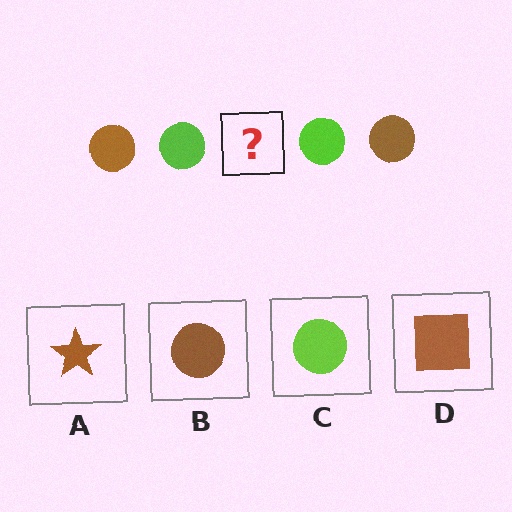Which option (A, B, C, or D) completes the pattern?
B.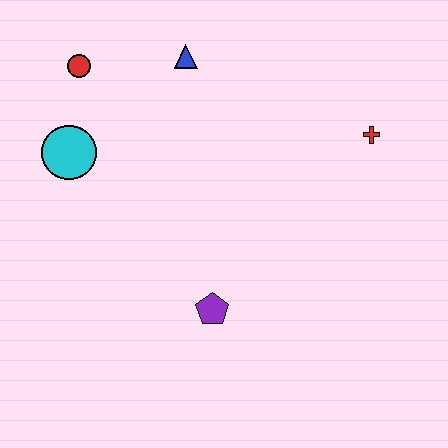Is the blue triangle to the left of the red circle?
No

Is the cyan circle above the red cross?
No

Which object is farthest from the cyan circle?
The red cross is farthest from the cyan circle.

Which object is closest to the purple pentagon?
The cyan circle is closest to the purple pentagon.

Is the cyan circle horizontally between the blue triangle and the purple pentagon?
No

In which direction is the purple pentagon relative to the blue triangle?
The purple pentagon is below the blue triangle.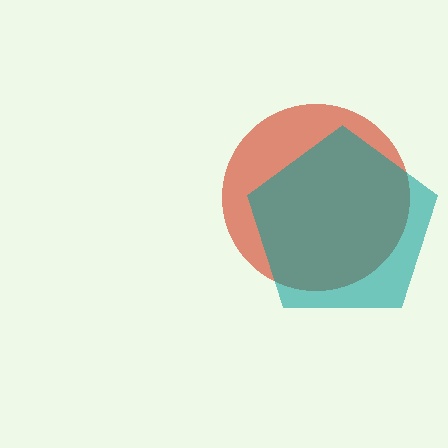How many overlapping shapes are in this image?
There are 2 overlapping shapes in the image.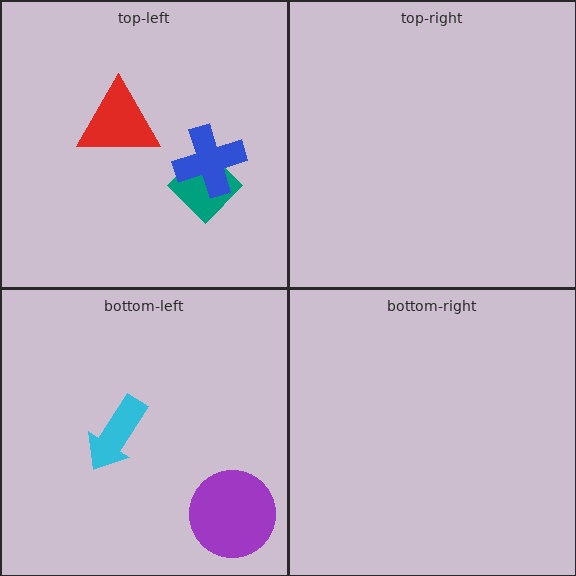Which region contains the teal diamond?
The top-left region.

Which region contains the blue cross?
The top-left region.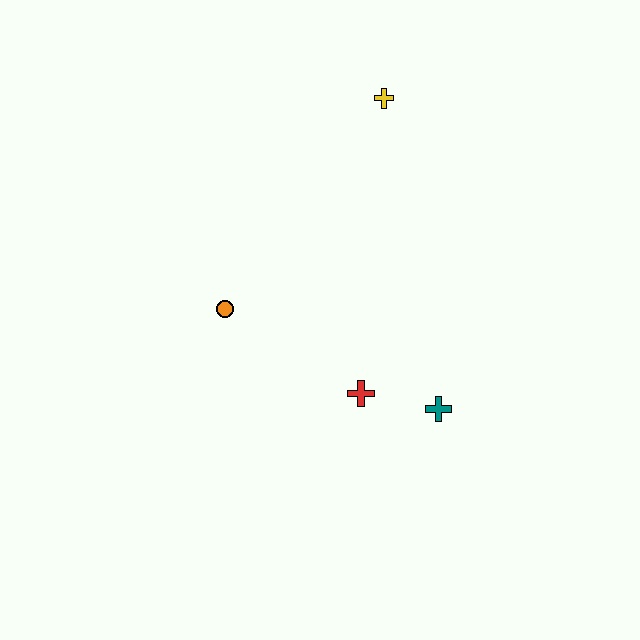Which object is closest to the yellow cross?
The orange circle is closest to the yellow cross.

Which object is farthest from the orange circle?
The yellow cross is farthest from the orange circle.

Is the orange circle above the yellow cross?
No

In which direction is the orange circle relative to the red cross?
The orange circle is to the left of the red cross.